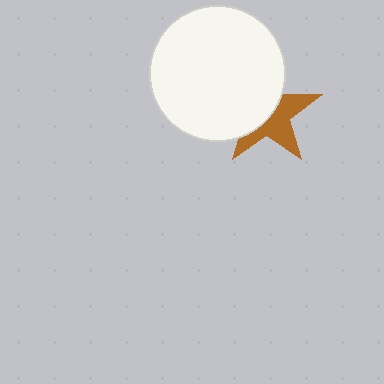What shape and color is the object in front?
The object in front is a white circle.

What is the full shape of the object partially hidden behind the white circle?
The partially hidden object is a brown star.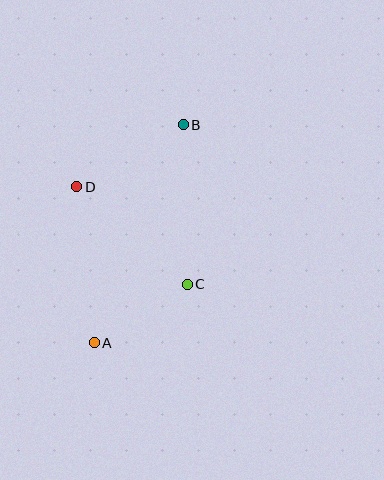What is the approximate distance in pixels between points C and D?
The distance between C and D is approximately 147 pixels.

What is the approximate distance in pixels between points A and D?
The distance between A and D is approximately 157 pixels.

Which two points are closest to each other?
Points A and C are closest to each other.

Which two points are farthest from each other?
Points A and B are farthest from each other.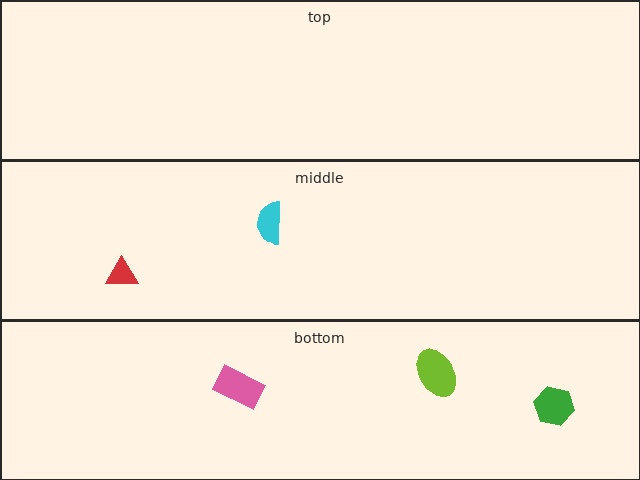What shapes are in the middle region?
The red triangle, the cyan semicircle.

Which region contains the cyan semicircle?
The middle region.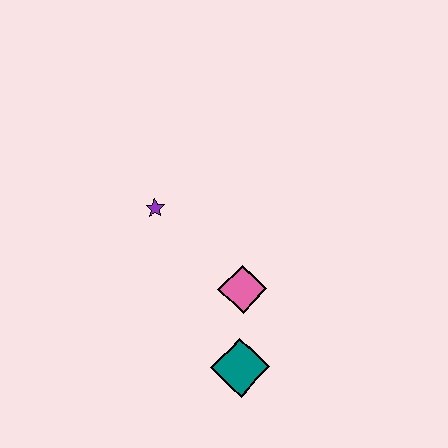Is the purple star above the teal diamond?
Yes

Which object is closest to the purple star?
The pink diamond is closest to the purple star.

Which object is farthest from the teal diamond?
The purple star is farthest from the teal diamond.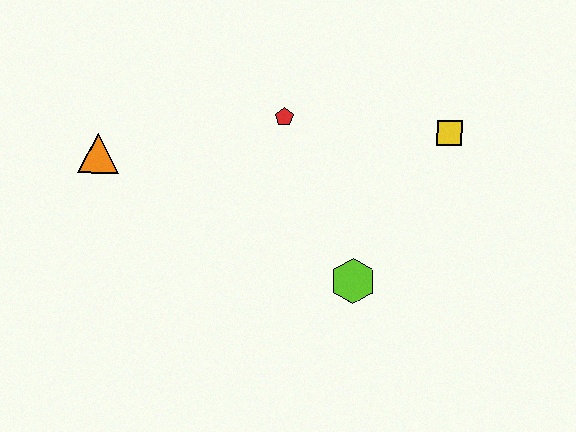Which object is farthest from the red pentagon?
The orange triangle is farthest from the red pentagon.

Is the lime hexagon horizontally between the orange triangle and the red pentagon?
No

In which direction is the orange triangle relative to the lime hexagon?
The orange triangle is to the left of the lime hexagon.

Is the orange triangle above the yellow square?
No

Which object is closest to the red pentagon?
The yellow square is closest to the red pentagon.